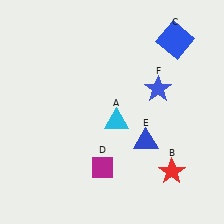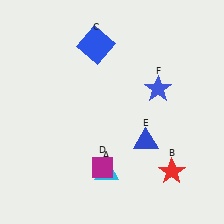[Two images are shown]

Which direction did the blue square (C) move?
The blue square (C) moved left.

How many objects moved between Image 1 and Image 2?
2 objects moved between the two images.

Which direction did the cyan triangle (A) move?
The cyan triangle (A) moved down.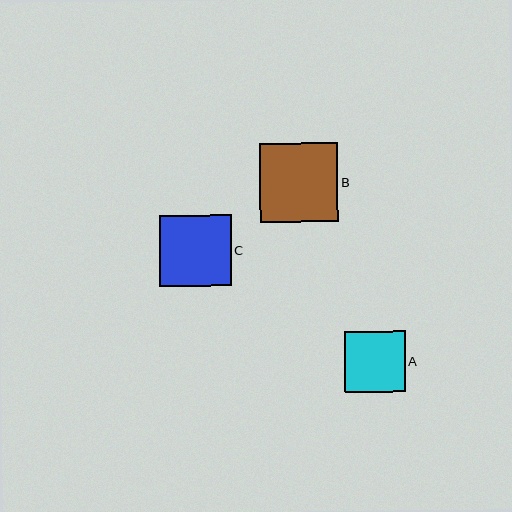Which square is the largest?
Square B is the largest with a size of approximately 79 pixels.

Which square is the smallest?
Square A is the smallest with a size of approximately 61 pixels.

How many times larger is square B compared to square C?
Square B is approximately 1.1 times the size of square C.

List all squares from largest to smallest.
From largest to smallest: B, C, A.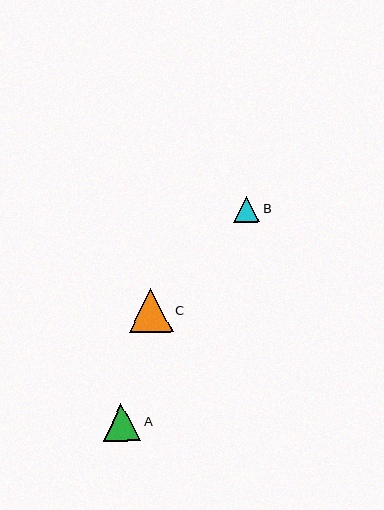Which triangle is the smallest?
Triangle B is the smallest with a size of approximately 27 pixels.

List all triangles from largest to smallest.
From largest to smallest: C, A, B.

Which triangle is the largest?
Triangle C is the largest with a size of approximately 44 pixels.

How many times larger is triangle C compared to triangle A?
Triangle C is approximately 1.2 times the size of triangle A.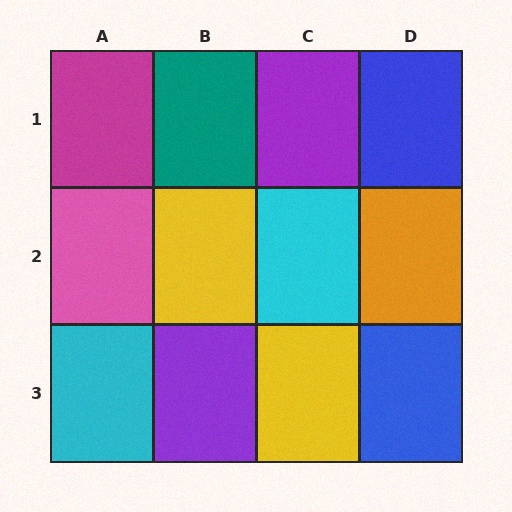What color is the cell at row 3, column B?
Purple.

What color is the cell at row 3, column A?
Cyan.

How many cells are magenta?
1 cell is magenta.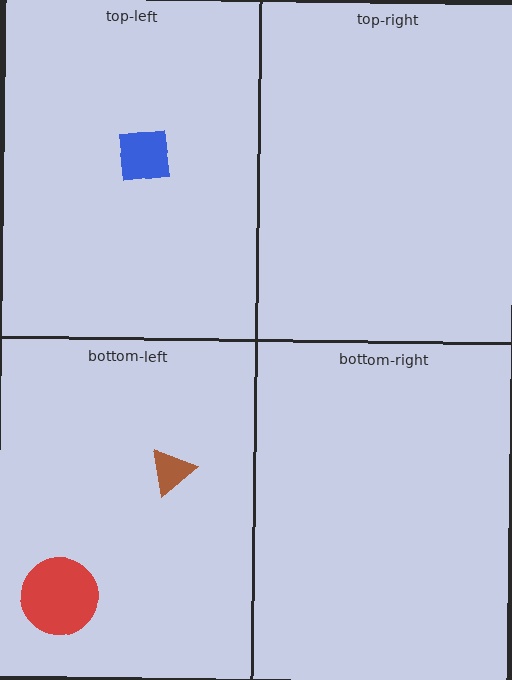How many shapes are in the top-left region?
1.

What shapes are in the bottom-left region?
The brown triangle, the red circle.